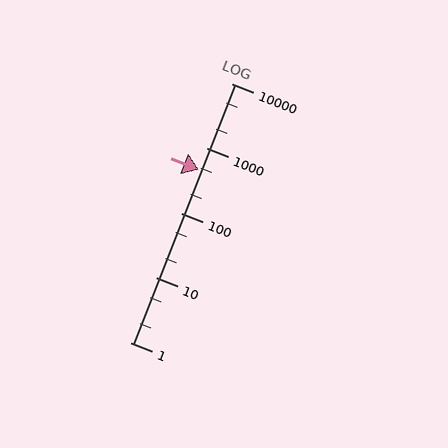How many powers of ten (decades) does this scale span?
The scale spans 4 decades, from 1 to 10000.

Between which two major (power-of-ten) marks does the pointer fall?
The pointer is between 100 and 1000.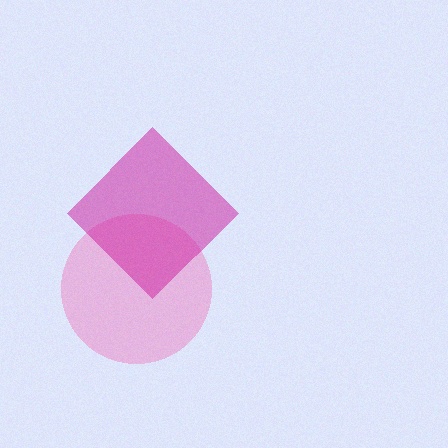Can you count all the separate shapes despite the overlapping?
Yes, there are 2 separate shapes.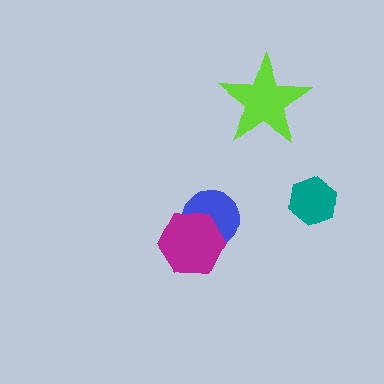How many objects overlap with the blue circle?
1 object overlaps with the blue circle.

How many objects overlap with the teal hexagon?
0 objects overlap with the teal hexagon.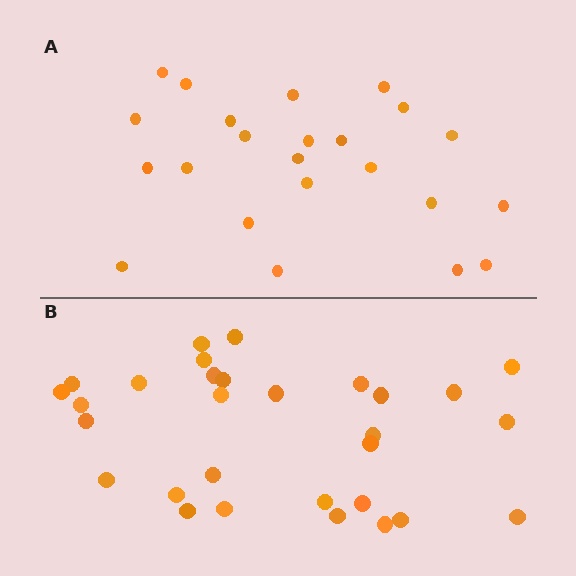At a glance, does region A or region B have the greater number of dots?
Region B (the bottom region) has more dots.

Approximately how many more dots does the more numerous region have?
Region B has roughly 8 or so more dots than region A.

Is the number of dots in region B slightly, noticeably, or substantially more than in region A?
Region B has noticeably more, but not dramatically so. The ratio is roughly 1.3 to 1.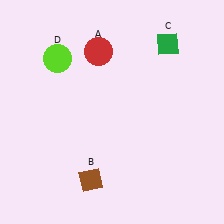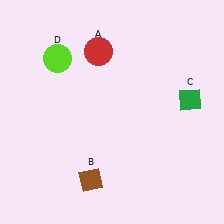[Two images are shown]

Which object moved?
The green diamond (C) moved down.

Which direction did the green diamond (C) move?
The green diamond (C) moved down.